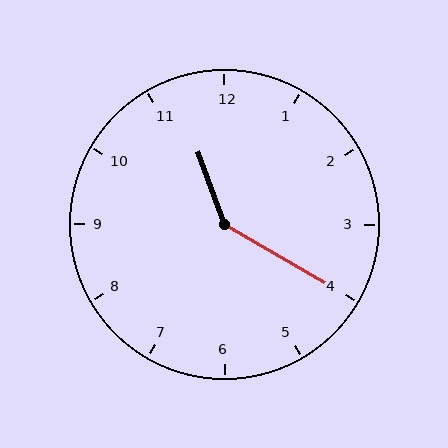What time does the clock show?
11:20.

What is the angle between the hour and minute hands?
Approximately 140 degrees.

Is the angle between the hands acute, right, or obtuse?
It is obtuse.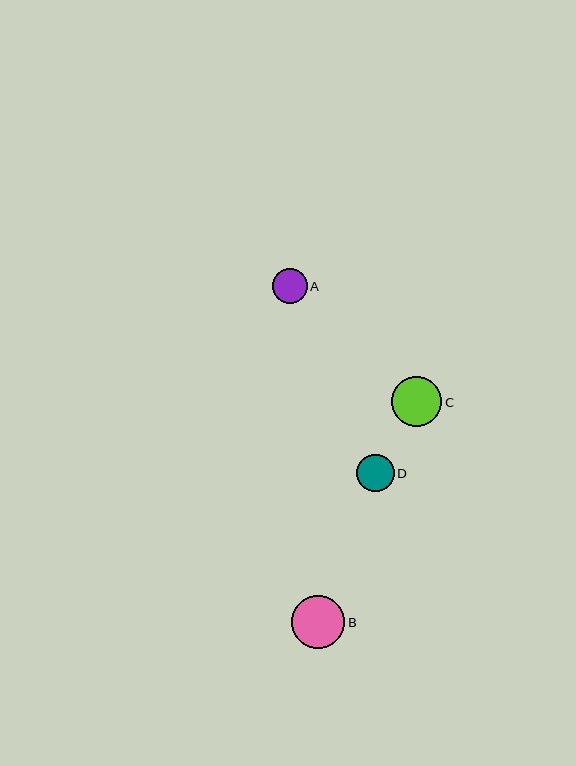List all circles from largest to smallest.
From largest to smallest: B, C, D, A.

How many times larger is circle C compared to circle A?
Circle C is approximately 1.4 times the size of circle A.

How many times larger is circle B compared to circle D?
Circle B is approximately 1.4 times the size of circle D.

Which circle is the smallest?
Circle A is the smallest with a size of approximately 35 pixels.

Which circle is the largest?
Circle B is the largest with a size of approximately 53 pixels.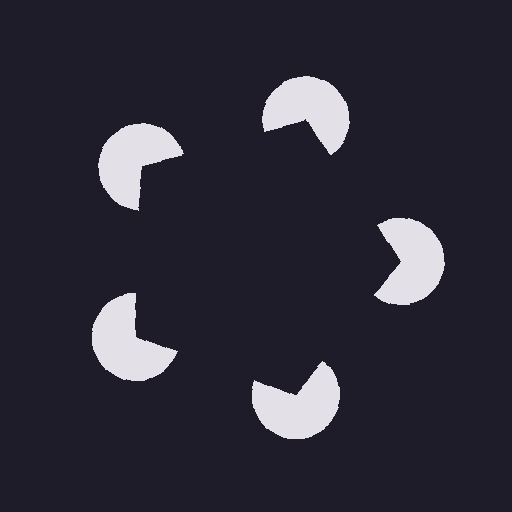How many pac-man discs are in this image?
There are 5 — one at each vertex of the illusory pentagon.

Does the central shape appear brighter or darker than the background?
It typically appears slightly darker than the background, even though no actual brightness change is drawn.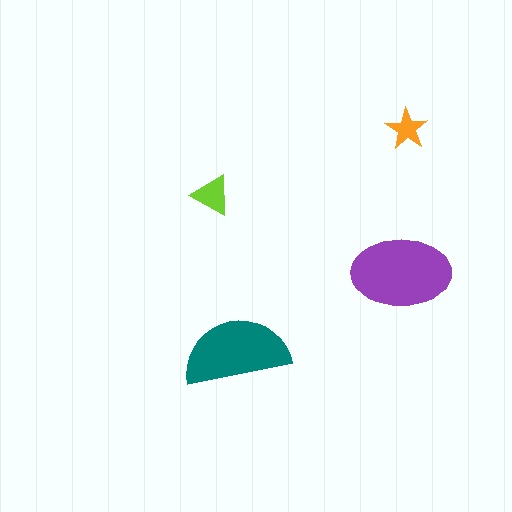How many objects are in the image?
There are 4 objects in the image.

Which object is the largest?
The purple ellipse.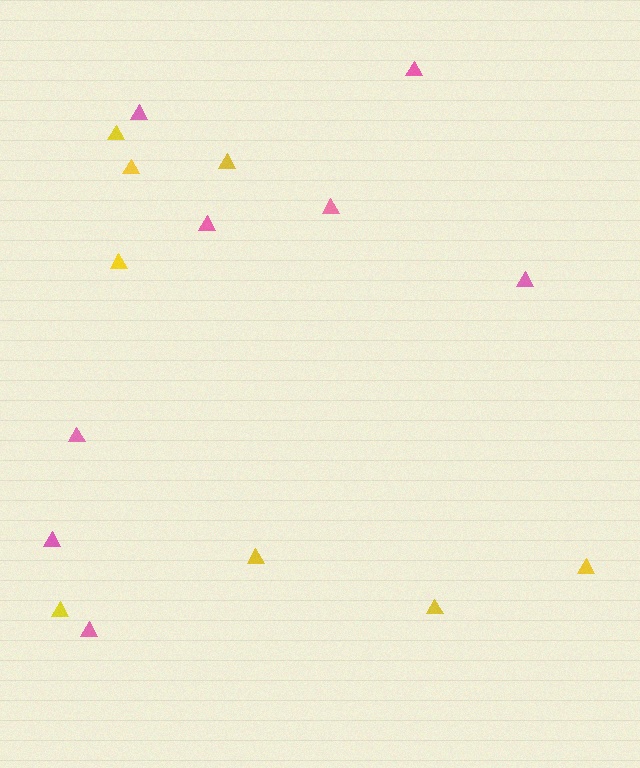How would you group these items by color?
There are 2 groups: one group of yellow triangles (8) and one group of pink triangles (8).